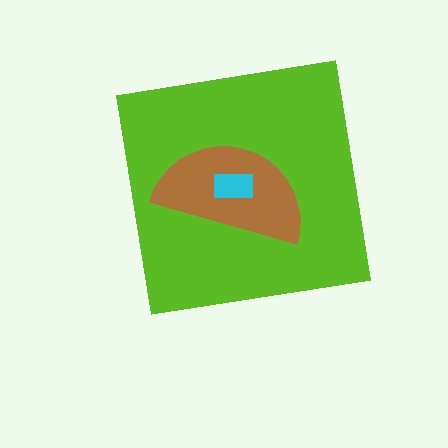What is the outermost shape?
The lime square.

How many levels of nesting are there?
3.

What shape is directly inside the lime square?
The brown semicircle.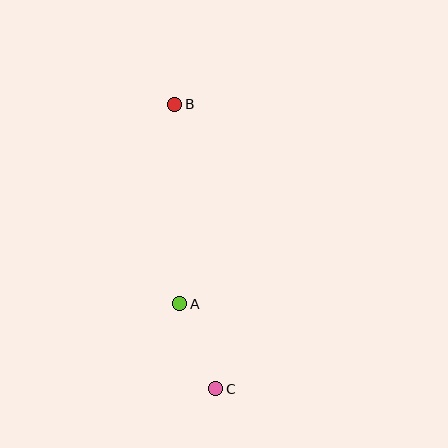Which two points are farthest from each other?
Points B and C are farthest from each other.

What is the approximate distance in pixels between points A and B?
The distance between A and B is approximately 200 pixels.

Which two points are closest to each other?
Points A and C are closest to each other.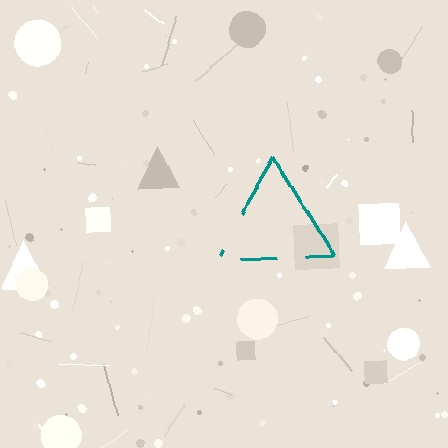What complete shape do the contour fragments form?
The contour fragments form a triangle.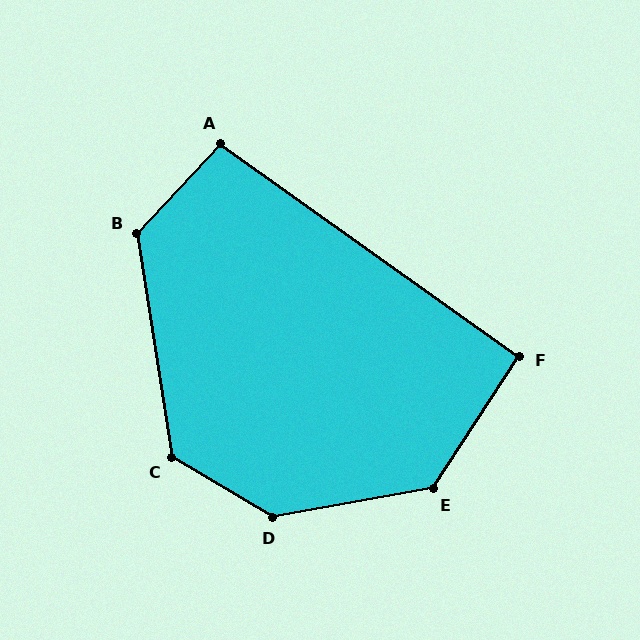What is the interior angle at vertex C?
Approximately 129 degrees (obtuse).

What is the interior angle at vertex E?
Approximately 133 degrees (obtuse).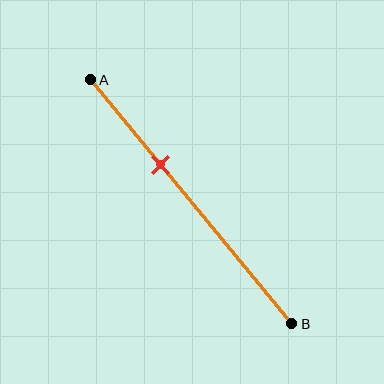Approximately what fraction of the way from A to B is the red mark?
The red mark is approximately 35% of the way from A to B.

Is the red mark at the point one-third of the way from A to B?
Yes, the mark is approximately at the one-third point.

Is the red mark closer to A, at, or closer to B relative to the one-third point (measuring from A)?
The red mark is approximately at the one-third point of segment AB.